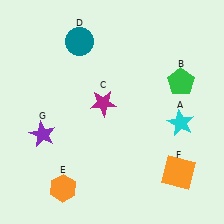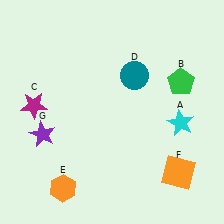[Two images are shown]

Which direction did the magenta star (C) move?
The magenta star (C) moved left.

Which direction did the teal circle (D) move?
The teal circle (D) moved right.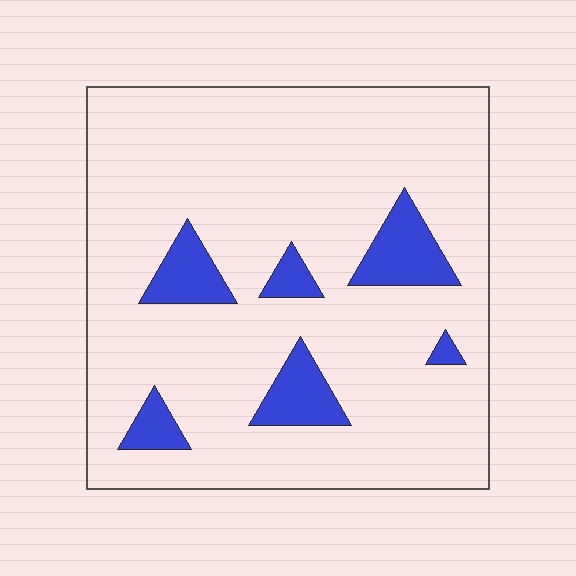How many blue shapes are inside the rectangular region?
6.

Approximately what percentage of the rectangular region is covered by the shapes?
Approximately 10%.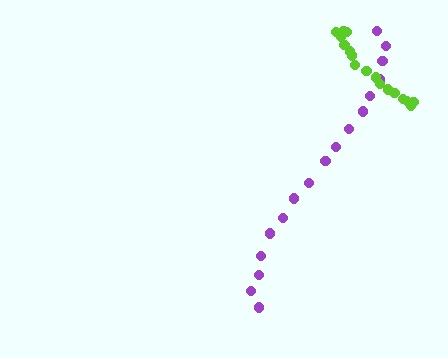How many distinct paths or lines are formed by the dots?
There are 2 distinct paths.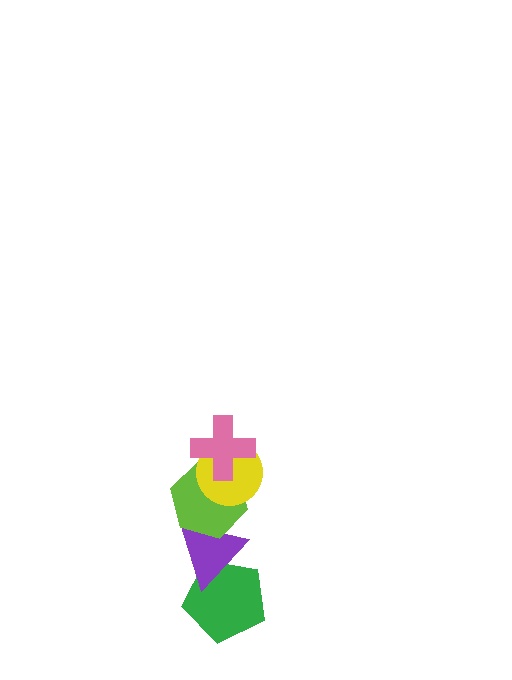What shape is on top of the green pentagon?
The purple triangle is on top of the green pentagon.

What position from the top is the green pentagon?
The green pentagon is 5th from the top.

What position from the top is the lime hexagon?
The lime hexagon is 3rd from the top.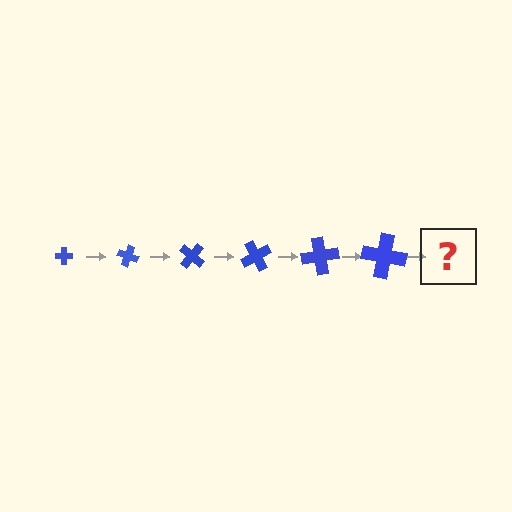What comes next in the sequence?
The next element should be a cross, larger than the previous one and rotated 120 degrees from the start.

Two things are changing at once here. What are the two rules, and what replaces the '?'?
The two rules are that the cross grows larger each step and it rotates 20 degrees each step. The '?' should be a cross, larger than the previous one and rotated 120 degrees from the start.